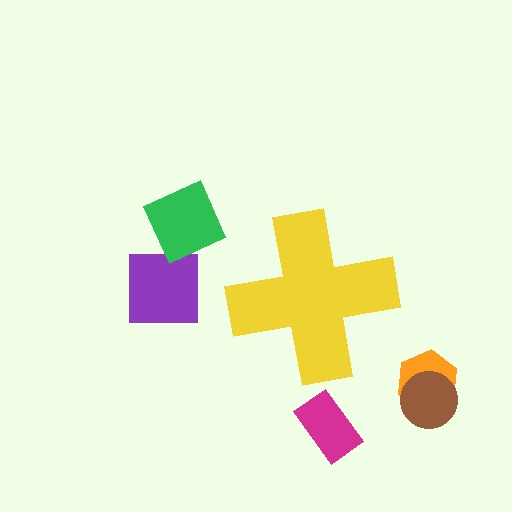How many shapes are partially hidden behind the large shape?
0 shapes are partially hidden.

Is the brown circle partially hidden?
No, the brown circle is fully visible.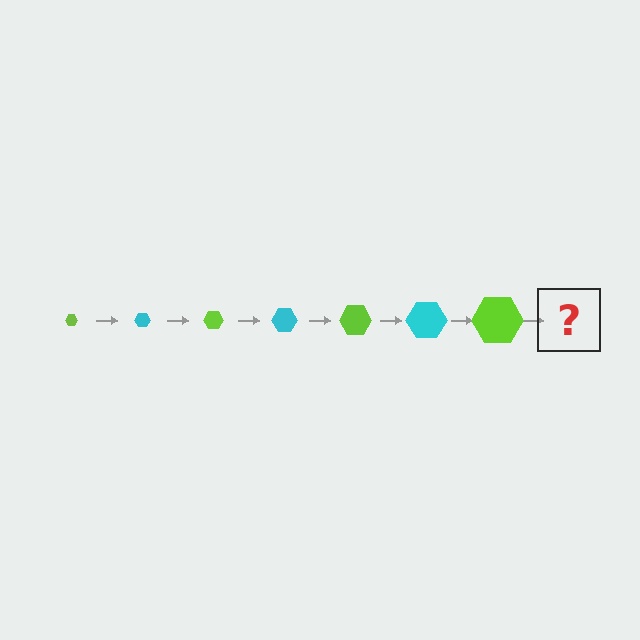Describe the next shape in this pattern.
It should be a cyan hexagon, larger than the previous one.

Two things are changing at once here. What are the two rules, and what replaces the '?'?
The two rules are that the hexagon grows larger each step and the color cycles through lime and cyan. The '?' should be a cyan hexagon, larger than the previous one.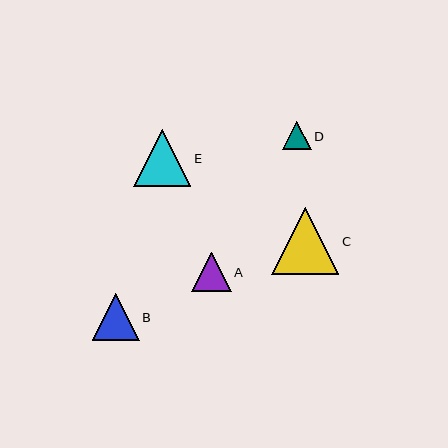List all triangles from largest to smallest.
From largest to smallest: C, E, B, A, D.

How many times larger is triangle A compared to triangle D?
Triangle A is approximately 1.4 times the size of triangle D.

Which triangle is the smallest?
Triangle D is the smallest with a size of approximately 28 pixels.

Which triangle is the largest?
Triangle C is the largest with a size of approximately 67 pixels.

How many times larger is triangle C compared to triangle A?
Triangle C is approximately 1.7 times the size of triangle A.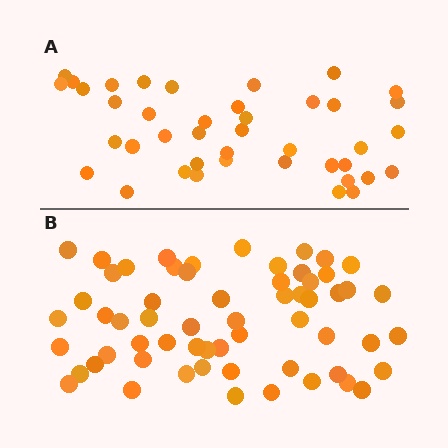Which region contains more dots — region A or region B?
Region B (the bottom region) has more dots.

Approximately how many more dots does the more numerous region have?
Region B has approximately 20 more dots than region A.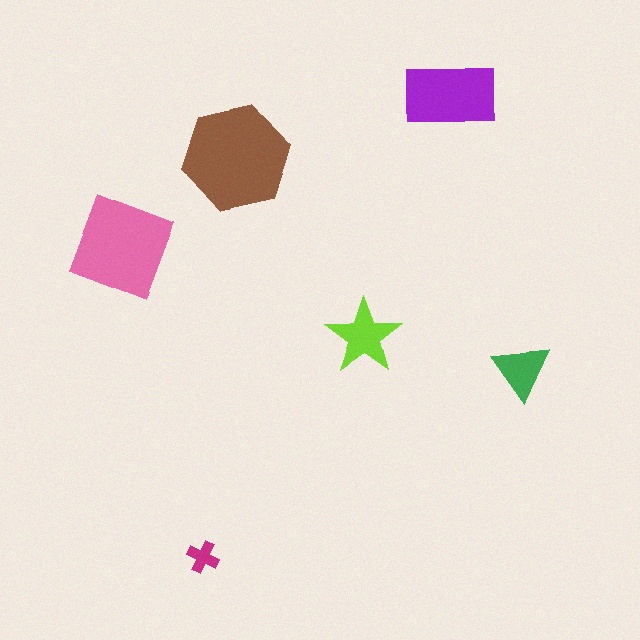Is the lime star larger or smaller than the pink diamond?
Smaller.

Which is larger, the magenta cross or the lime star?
The lime star.